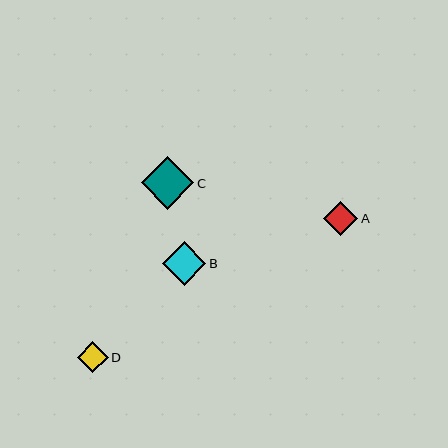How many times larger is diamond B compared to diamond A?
Diamond B is approximately 1.3 times the size of diamond A.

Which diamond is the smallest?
Diamond D is the smallest with a size of approximately 31 pixels.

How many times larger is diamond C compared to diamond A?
Diamond C is approximately 1.5 times the size of diamond A.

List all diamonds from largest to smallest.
From largest to smallest: C, B, A, D.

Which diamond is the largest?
Diamond C is the largest with a size of approximately 53 pixels.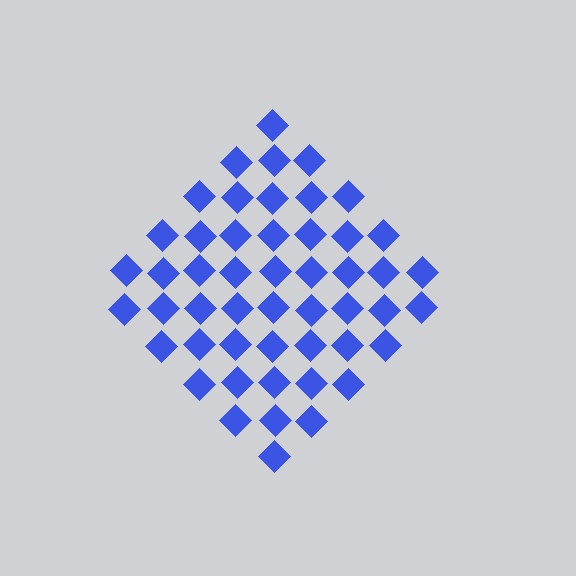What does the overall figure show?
The overall figure shows a diamond.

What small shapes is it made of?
It is made of small diamonds.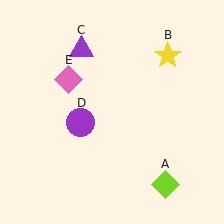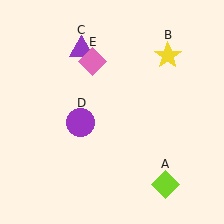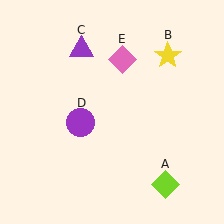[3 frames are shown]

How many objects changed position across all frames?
1 object changed position: pink diamond (object E).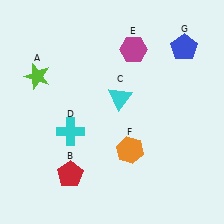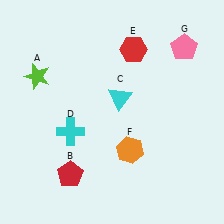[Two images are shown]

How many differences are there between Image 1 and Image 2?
There are 2 differences between the two images.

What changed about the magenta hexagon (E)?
In Image 1, E is magenta. In Image 2, it changed to red.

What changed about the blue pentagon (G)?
In Image 1, G is blue. In Image 2, it changed to pink.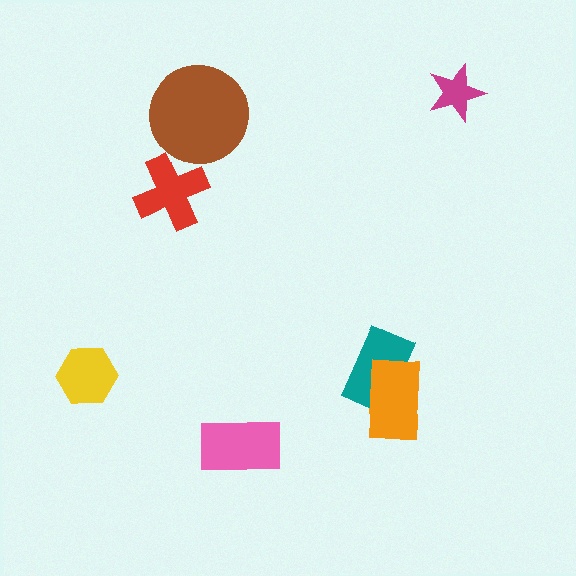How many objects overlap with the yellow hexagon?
0 objects overlap with the yellow hexagon.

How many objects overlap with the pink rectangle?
0 objects overlap with the pink rectangle.